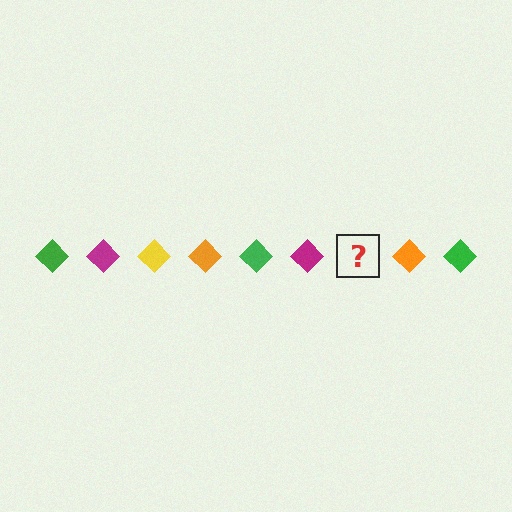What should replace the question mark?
The question mark should be replaced with a yellow diamond.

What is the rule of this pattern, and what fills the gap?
The rule is that the pattern cycles through green, magenta, yellow, orange diamonds. The gap should be filled with a yellow diamond.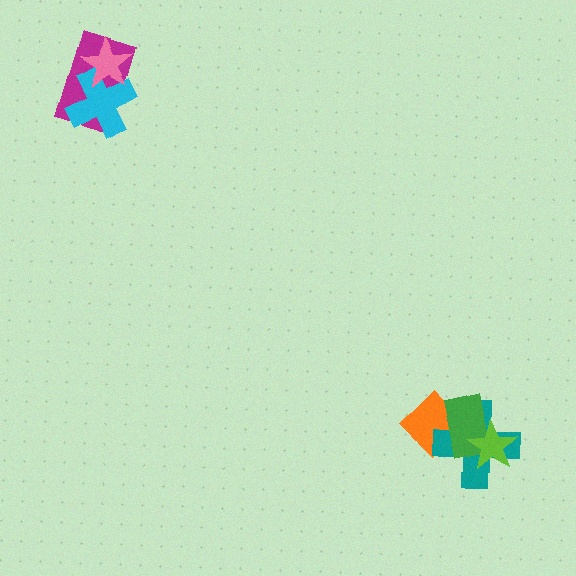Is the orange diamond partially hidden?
Yes, it is partially covered by another shape.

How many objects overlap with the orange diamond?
2 objects overlap with the orange diamond.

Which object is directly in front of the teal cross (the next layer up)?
The green rectangle is directly in front of the teal cross.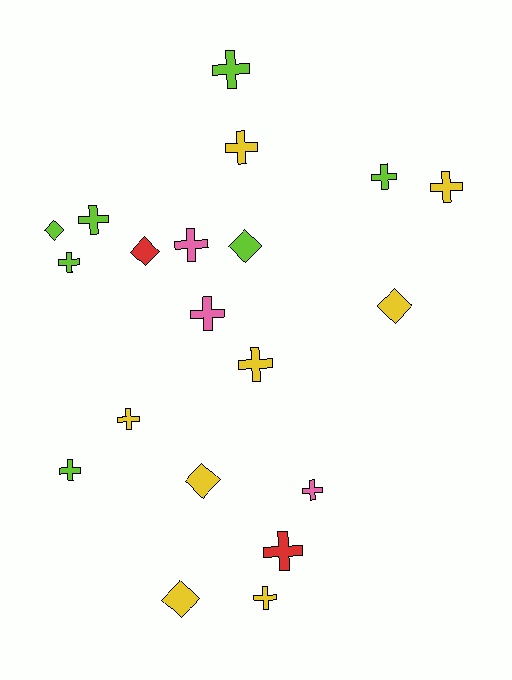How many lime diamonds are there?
There are 2 lime diamonds.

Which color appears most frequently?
Yellow, with 8 objects.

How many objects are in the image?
There are 20 objects.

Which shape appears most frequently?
Cross, with 14 objects.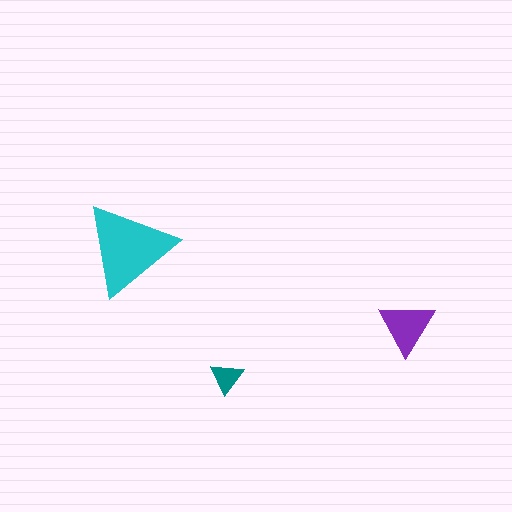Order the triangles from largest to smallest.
the cyan one, the purple one, the teal one.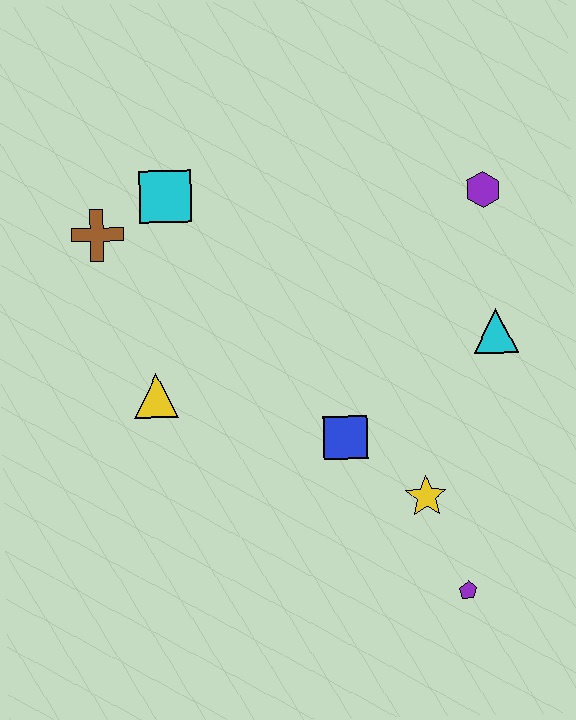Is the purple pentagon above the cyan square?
No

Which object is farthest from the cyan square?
The purple pentagon is farthest from the cyan square.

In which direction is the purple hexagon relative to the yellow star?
The purple hexagon is above the yellow star.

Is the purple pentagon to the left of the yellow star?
No